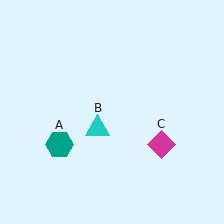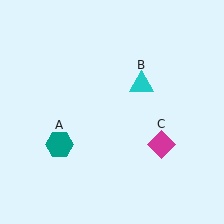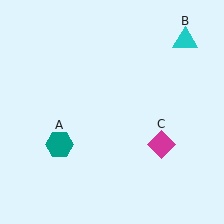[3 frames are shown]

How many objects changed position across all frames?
1 object changed position: cyan triangle (object B).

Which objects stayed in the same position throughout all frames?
Teal hexagon (object A) and magenta diamond (object C) remained stationary.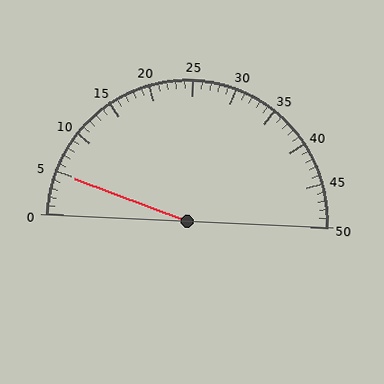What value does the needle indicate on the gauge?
The needle indicates approximately 5.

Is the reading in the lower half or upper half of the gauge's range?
The reading is in the lower half of the range (0 to 50).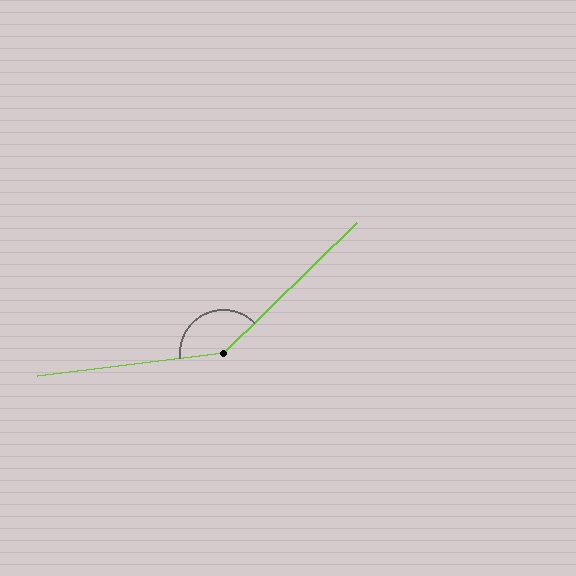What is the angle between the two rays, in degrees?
Approximately 143 degrees.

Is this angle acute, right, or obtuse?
It is obtuse.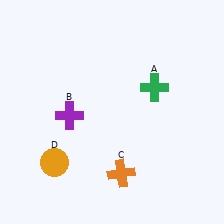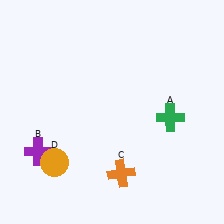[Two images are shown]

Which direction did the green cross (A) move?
The green cross (A) moved down.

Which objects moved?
The objects that moved are: the green cross (A), the purple cross (B).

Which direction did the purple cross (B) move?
The purple cross (B) moved down.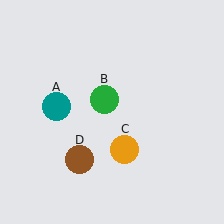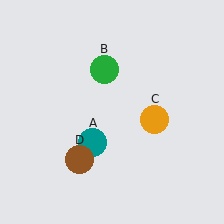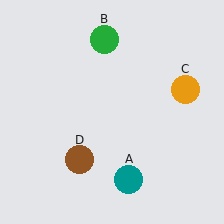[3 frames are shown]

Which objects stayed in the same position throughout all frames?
Brown circle (object D) remained stationary.